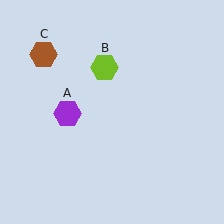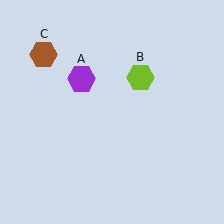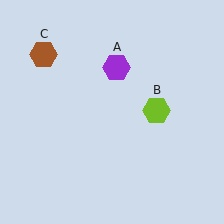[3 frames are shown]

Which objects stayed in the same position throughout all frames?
Brown hexagon (object C) remained stationary.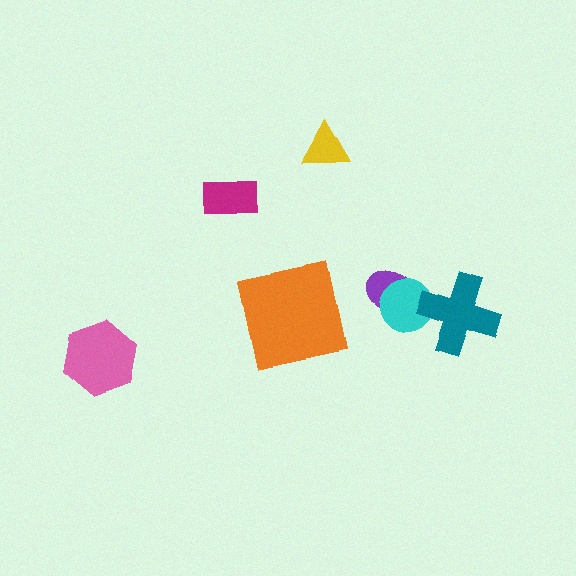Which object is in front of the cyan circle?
The teal cross is in front of the cyan circle.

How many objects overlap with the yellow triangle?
0 objects overlap with the yellow triangle.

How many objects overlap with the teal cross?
1 object overlaps with the teal cross.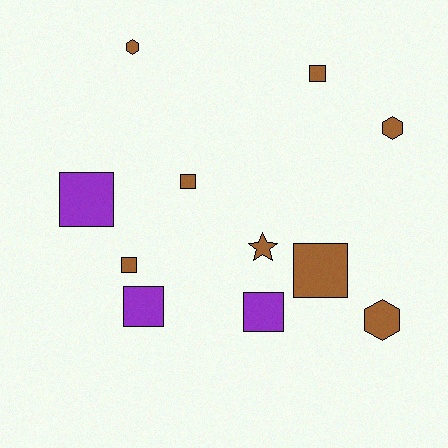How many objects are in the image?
There are 11 objects.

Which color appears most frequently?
Brown, with 8 objects.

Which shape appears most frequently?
Square, with 7 objects.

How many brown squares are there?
There are 4 brown squares.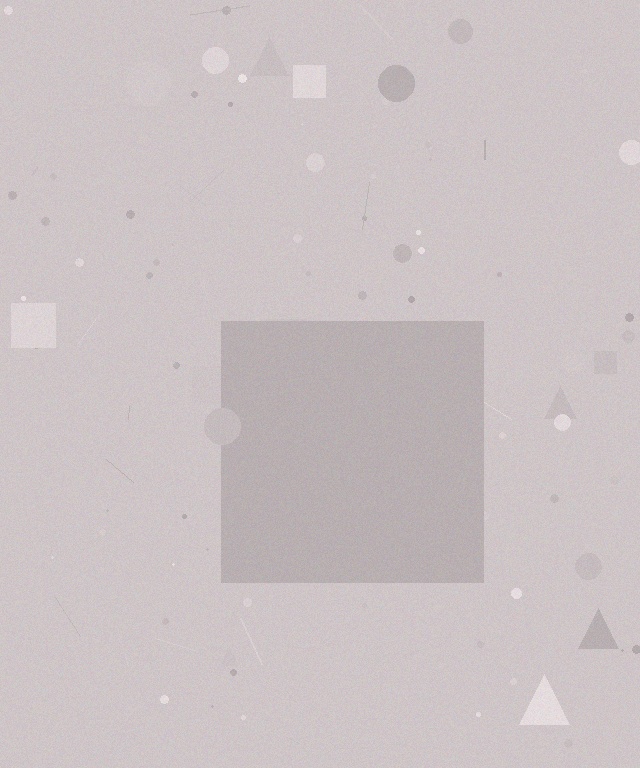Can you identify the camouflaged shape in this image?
The camouflaged shape is a square.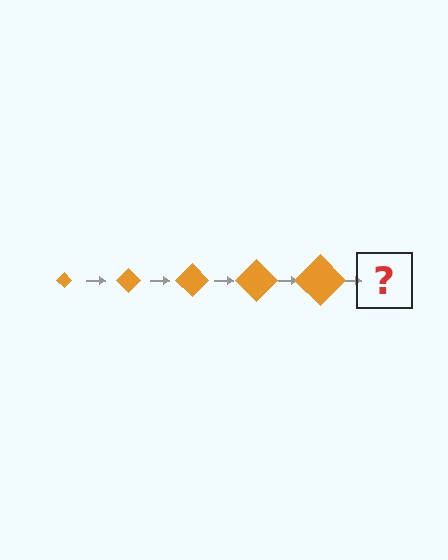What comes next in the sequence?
The next element should be an orange diamond, larger than the previous one.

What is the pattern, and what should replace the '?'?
The pattern is that the diamond gets progressively larger each step. The '?' should be an orange diamond, larger than the previous one.